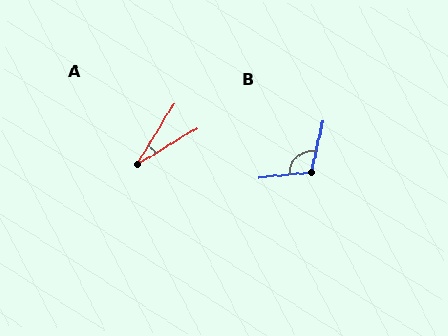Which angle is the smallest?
A, at approximately 27 degrees.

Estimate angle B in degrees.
Approximately 108 degrees.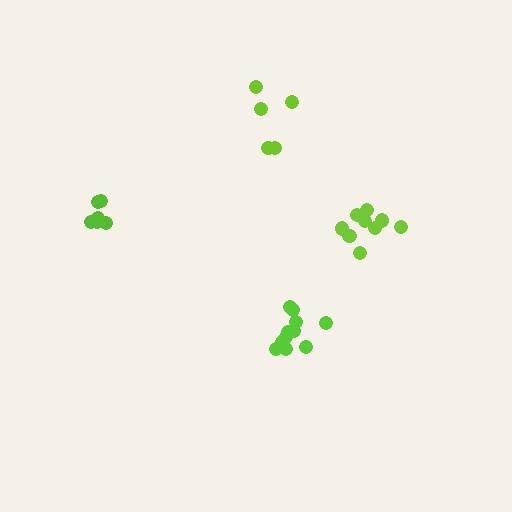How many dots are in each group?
Group 1: 9 dots, Group 2: 11 dots, Group 3: 5 dots, Group 4: 6 dots (31 total).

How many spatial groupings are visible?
There are 4 spatial groupings.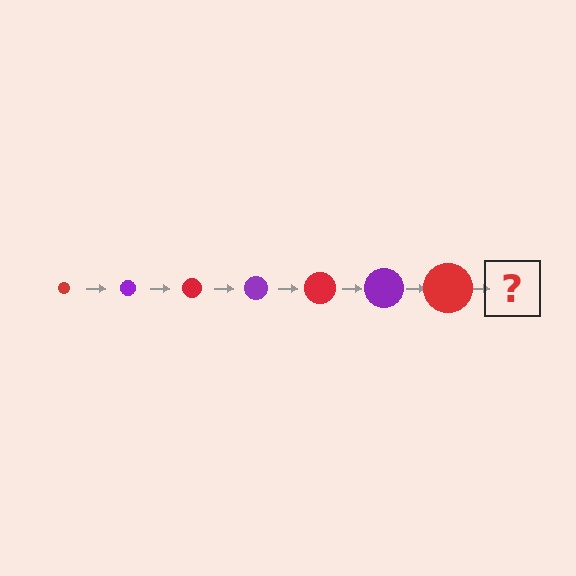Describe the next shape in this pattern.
It should be a purple circle, larger than the previous one.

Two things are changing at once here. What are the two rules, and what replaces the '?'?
The two rules are that the circle grows larger each step and the color cycles through red and purple. The '?' should be a purple circle, larger than the previous one.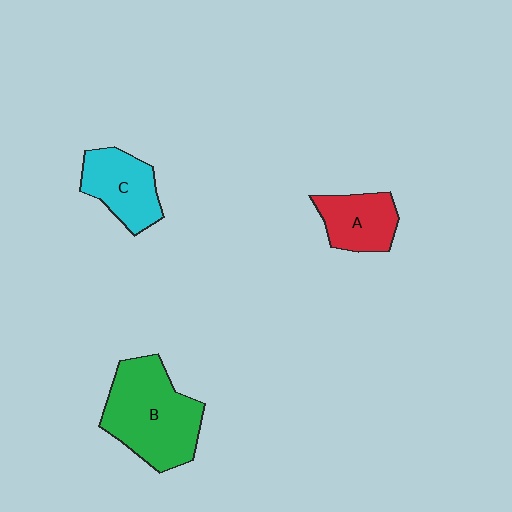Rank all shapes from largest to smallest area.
From largest to smallest: B (green), C (cyan), A (red).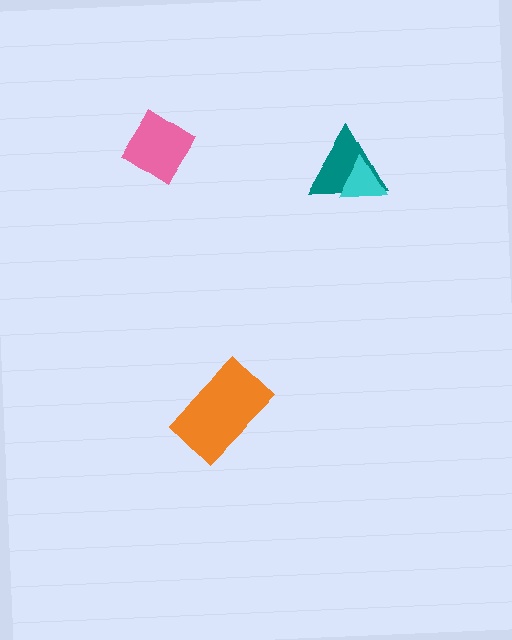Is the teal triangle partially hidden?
Yes, it is partially covered by another shape.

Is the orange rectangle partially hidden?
No, no other shape covers it.